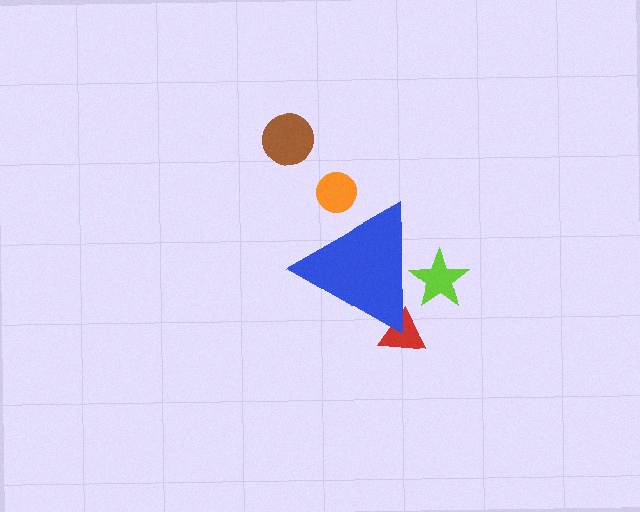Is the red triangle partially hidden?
Yes, the red triangle is partially hidden behind the blue triangle.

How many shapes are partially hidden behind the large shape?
3 shapes are partially hidden.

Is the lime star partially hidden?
Yes, the lime star is partially hidden behind the blue triangle.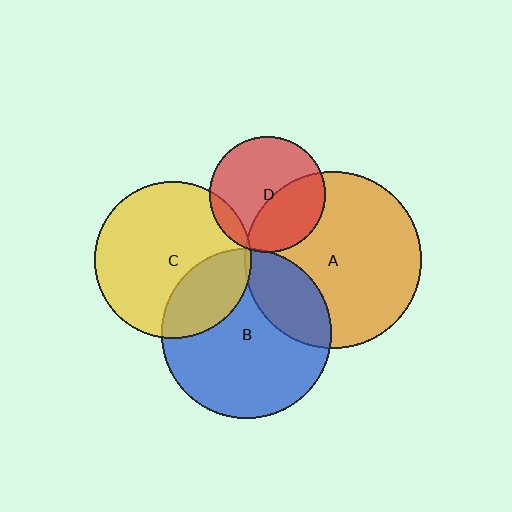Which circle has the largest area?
Circle A (orange).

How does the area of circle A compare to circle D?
Approximately 2.3 times.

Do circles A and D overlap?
Yes.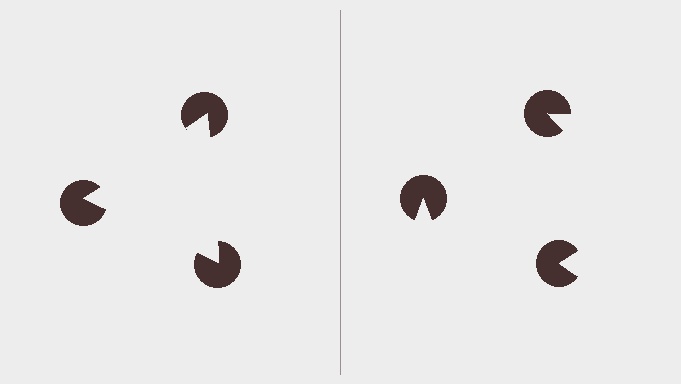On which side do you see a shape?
An illusory triangle appears on the left side. On the right side the wedge cuts are rotated, so no coherent shape forms.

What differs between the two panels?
The pac-man discs are positioned identically on both sides; only the wedge orientations differ. On the left they align to a triangle; on the right they are misaligned.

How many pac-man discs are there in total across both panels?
6 — 3 on each side.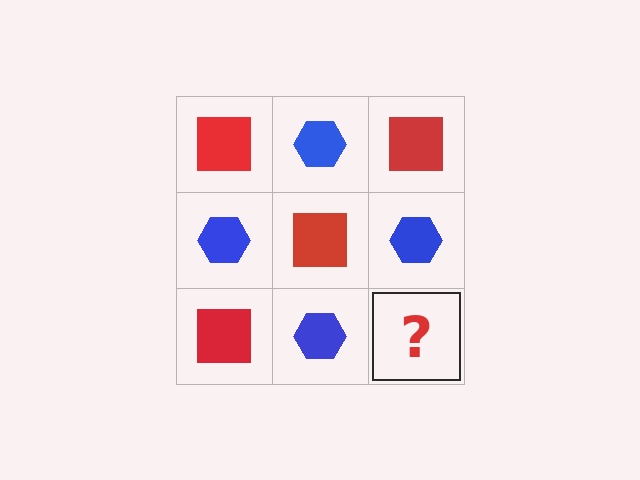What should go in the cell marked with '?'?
The missing cell should contain a red square.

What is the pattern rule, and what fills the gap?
The rule is that it alternates red square and blue hexagon in a checkerboard pattern. The gap should be filled with a red square.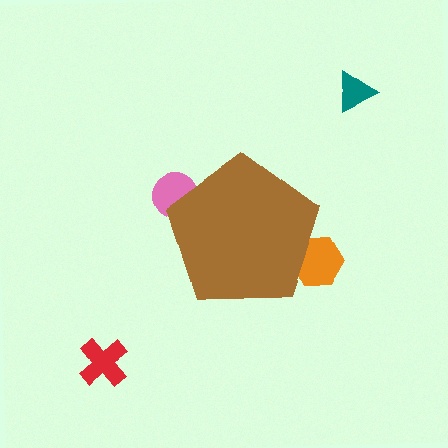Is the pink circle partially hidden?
Yes, the pink circle is partially hidden behind the brown pentagon.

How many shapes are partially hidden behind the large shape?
2 shapes are partially hidden.